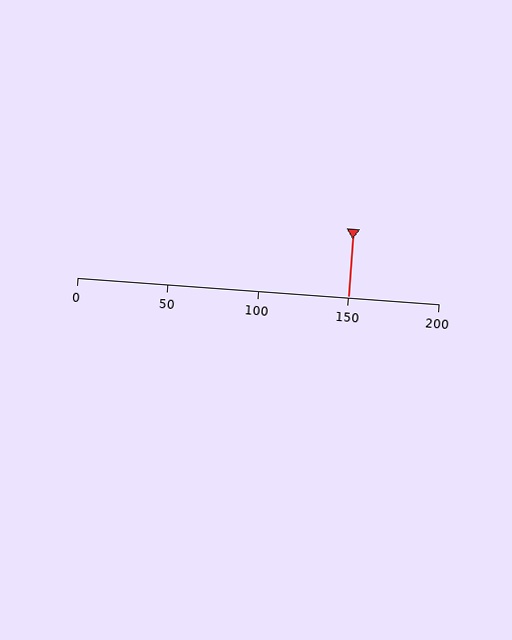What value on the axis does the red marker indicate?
The marker indicates approximately 150.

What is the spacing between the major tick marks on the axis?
The major ticks are spaced 50 apart.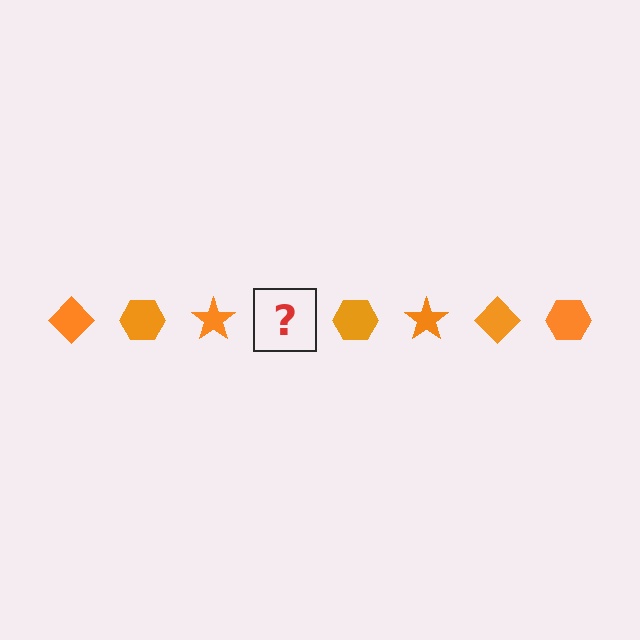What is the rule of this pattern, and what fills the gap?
The rule is that the pattern cycles through diamond, hexagon, star shapes in orange. The gap should be filled with an orange diamond.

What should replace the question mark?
The question mark should be replaced with an orange diamond.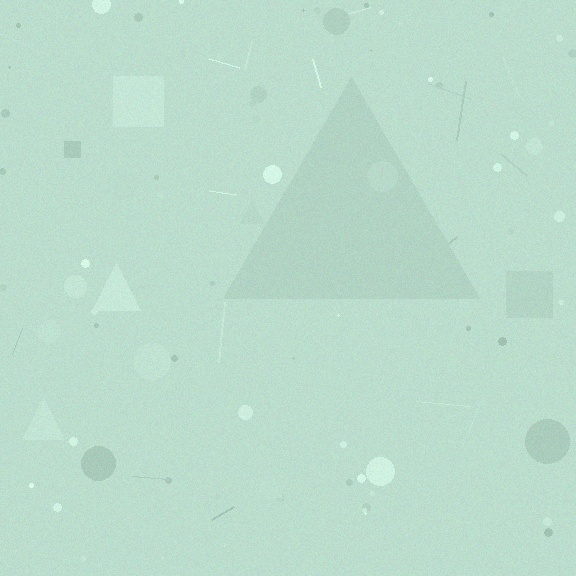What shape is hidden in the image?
A triangle is hidden in the image.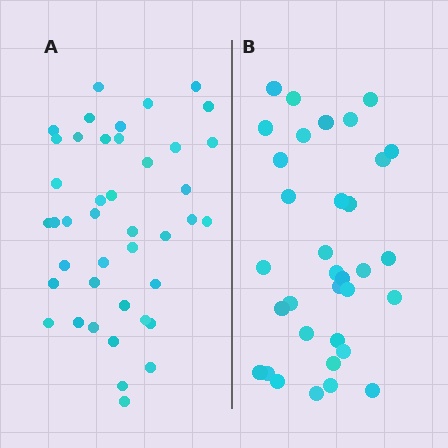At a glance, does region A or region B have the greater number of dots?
Region A (the left region) has more dots.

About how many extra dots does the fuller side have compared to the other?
Region A has roughly 8 or so more dots than region B.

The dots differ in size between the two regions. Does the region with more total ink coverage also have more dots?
No. Region B has more total ink coverage because its dots are larger, but region A actually contains more individual dots. Total area can be misleading — the number of items is what matters here.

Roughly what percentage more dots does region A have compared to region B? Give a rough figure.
About 25% more.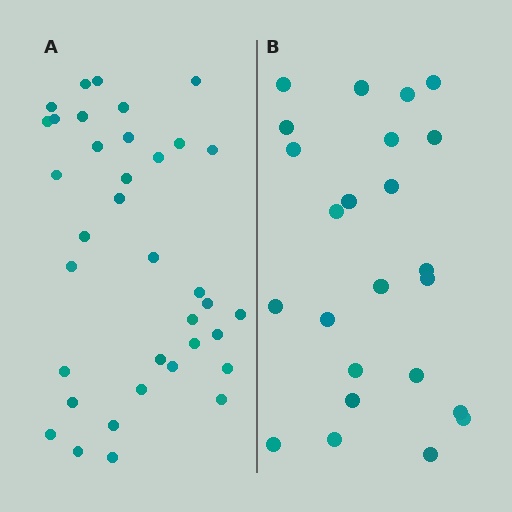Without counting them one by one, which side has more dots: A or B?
Region A (the left region) has more dots.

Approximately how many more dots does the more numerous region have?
Region A has roughly 12 or so more dots than region B.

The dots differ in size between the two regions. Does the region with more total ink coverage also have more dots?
No. Region B has more total ink coverage because its dots are larger, but region A actually contains more individual dots. Total area can be misleading — the number of items is what matters here.